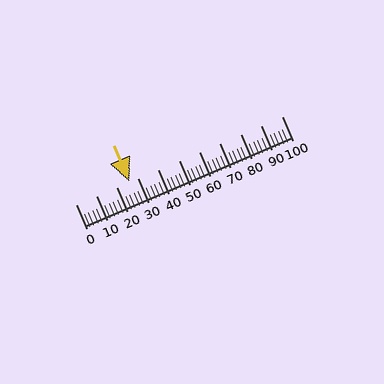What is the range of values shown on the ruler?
The ruler shows values from 0 to 100.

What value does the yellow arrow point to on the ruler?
The yellow arrow points to approximately 26.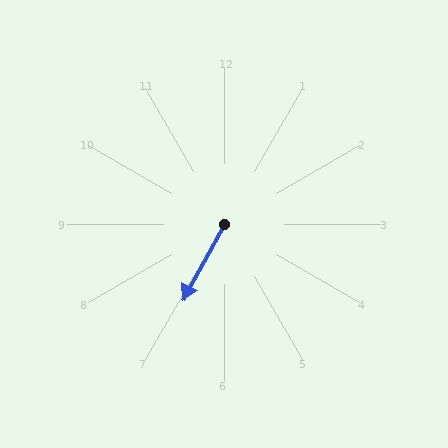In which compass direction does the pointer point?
Southwest.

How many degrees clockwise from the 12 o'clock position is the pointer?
Approximately 209 degrees.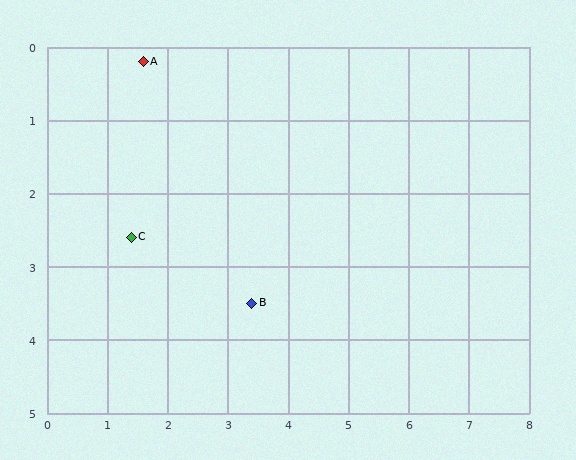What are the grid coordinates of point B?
Point B is at approximately (3.4, 3.5).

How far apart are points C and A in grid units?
Points C and A are about 2.4 grid units apart.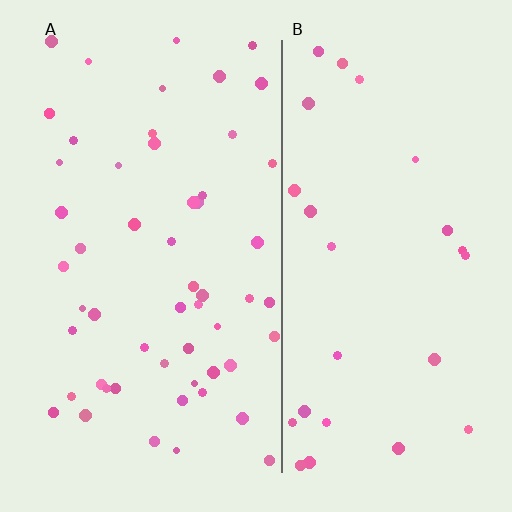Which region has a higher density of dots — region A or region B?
A (the left).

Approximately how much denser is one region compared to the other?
Approximately 2.0× — region A over region B.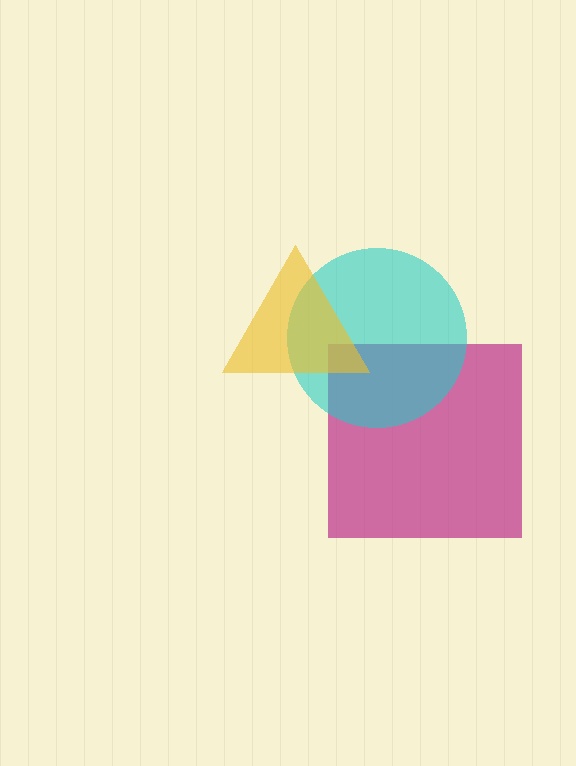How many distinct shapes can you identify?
There are 3 distinct shapes: a magenta square, a cyan circle, a yellow triangle.